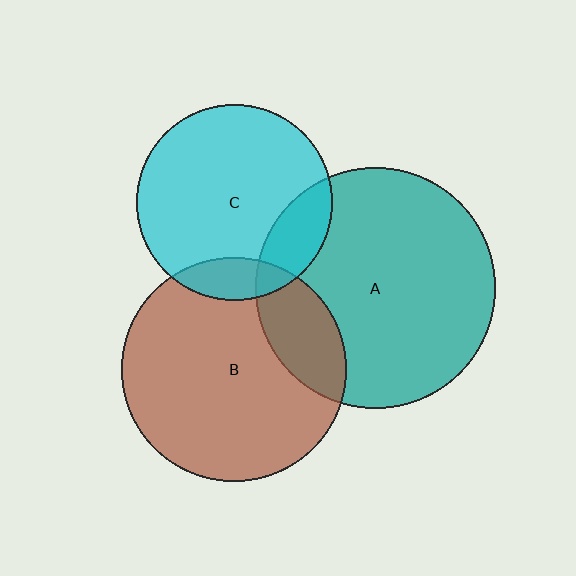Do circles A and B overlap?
Yes.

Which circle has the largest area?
Circle A (teal).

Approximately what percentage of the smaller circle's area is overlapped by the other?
Approximately 20%.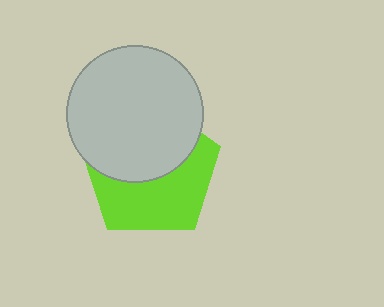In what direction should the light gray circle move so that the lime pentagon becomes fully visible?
The light gray circle should move up. That is the shortest direction to clear the overlap and leave the lime pentagon fully visible.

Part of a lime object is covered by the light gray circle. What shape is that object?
It is a pentagon.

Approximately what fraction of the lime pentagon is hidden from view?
Roughly 50% of the lime pentagon is hidden behind the light gray circle.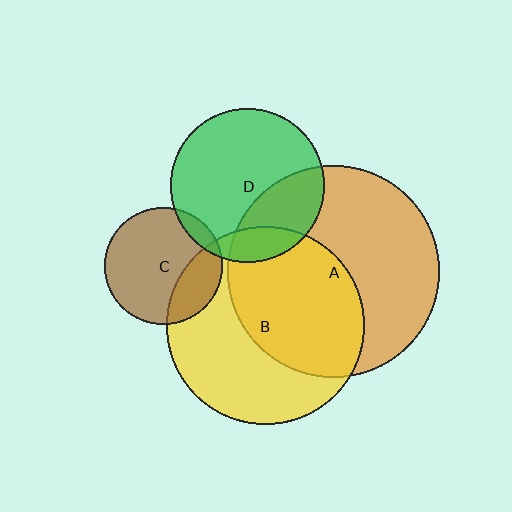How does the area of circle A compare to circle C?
Approximately 3.2 times.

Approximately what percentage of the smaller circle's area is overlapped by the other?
Approximately 15%.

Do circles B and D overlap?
Yes.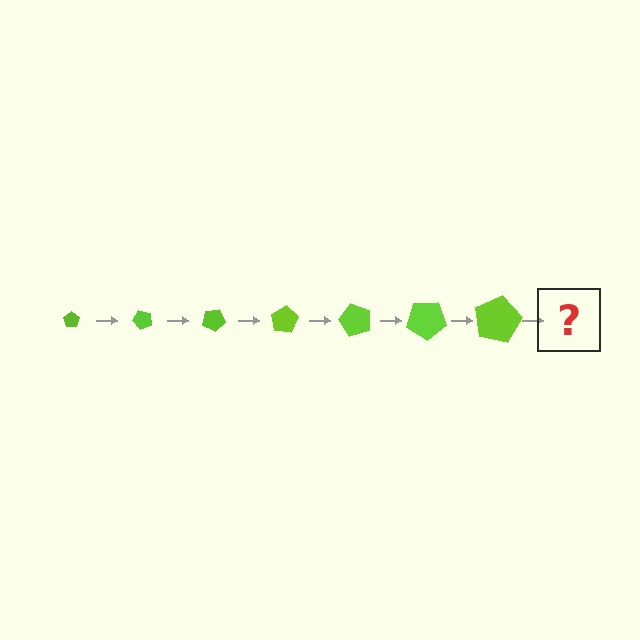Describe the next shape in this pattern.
It should be a pentagon, larger than the previous one and rotated 350 degrees from the start.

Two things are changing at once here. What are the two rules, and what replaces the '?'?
The two rules are that the pentagon grows larger each step and it rotates 50 degrees each step. The '?' should be a pentagon, larger than the previous one and rotated 350 degrees from the start.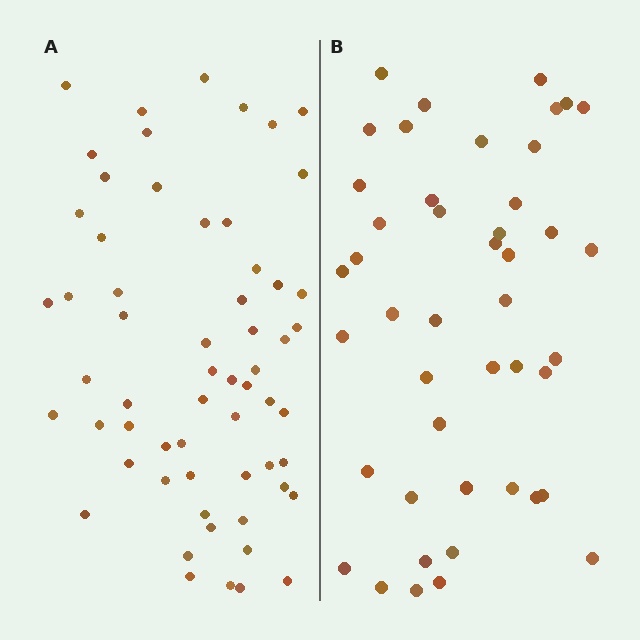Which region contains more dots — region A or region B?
Region A (the left region) has more dots.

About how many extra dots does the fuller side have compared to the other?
Region A has approximately 15 more dots than region B.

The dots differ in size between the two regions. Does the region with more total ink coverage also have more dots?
No. Region B has more total ink coverage because its dots are larger, but region A actually contains more individual dots. Total area can be misleading — the number of items is what matters here.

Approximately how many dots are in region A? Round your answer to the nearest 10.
About 60 dots.